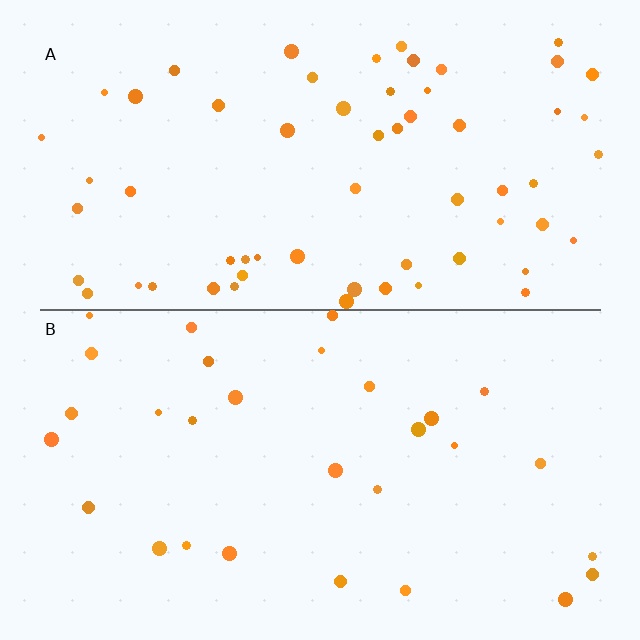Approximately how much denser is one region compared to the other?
Approximately 2.1× — region A over region B.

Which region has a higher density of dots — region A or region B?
A (the top).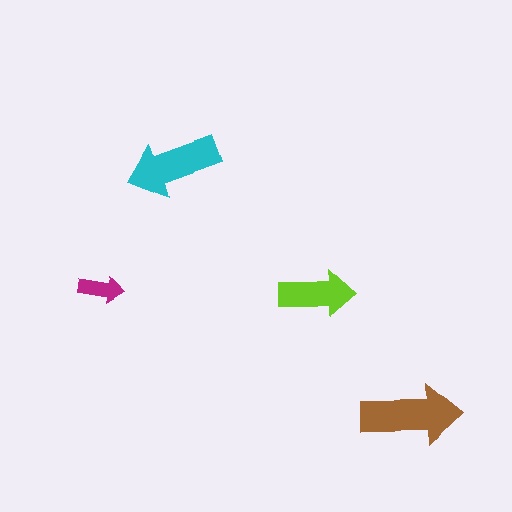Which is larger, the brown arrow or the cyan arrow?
The brown one.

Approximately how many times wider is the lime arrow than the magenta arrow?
About 1.5 times wider.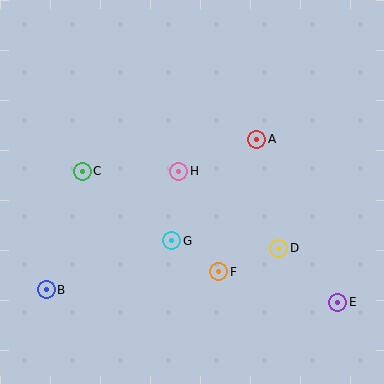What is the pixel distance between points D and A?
The distance between D and A is 111 pixels.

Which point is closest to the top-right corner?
Point A is closest to the top-right corner.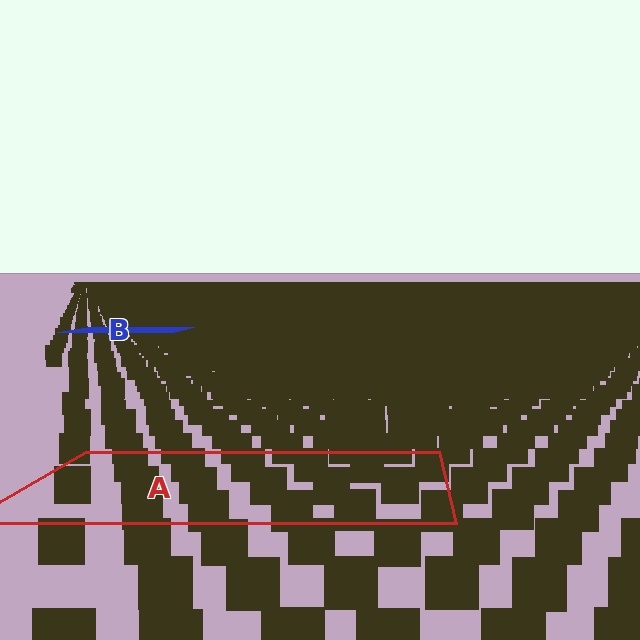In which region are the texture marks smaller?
The texture marks are smaller in region B, because it is farther away.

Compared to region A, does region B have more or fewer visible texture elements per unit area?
Region B has more texture elements per unit area — they are packed more densely because it is farther away.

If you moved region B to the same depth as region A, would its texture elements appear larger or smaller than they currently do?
They would appear larger. At a closer depth, the same texture elements are projected at a bigger on-screen size.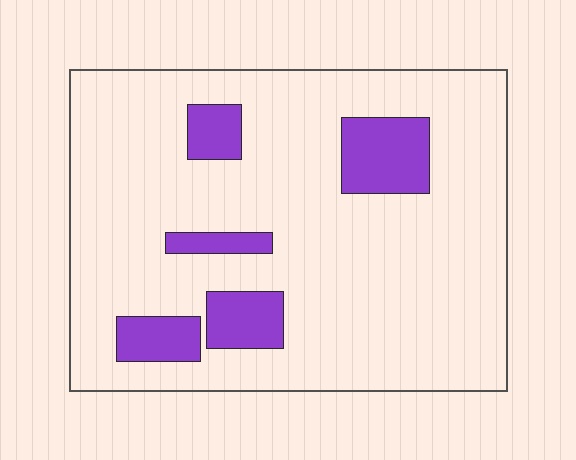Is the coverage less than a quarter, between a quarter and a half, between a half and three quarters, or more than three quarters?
Less than a quarter.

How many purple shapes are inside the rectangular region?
5.